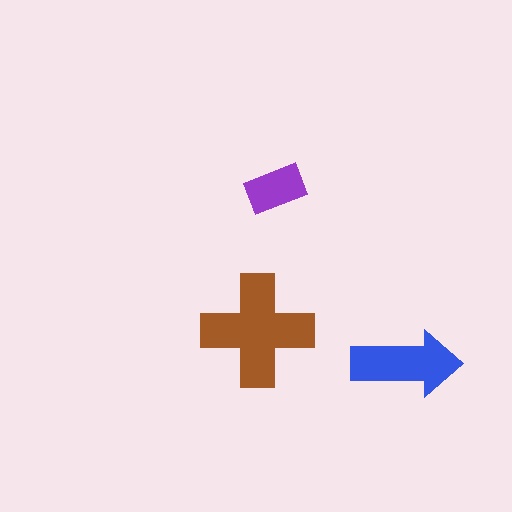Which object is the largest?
The brown cross.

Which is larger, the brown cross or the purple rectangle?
The brown cross.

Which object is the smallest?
The purple rectangle.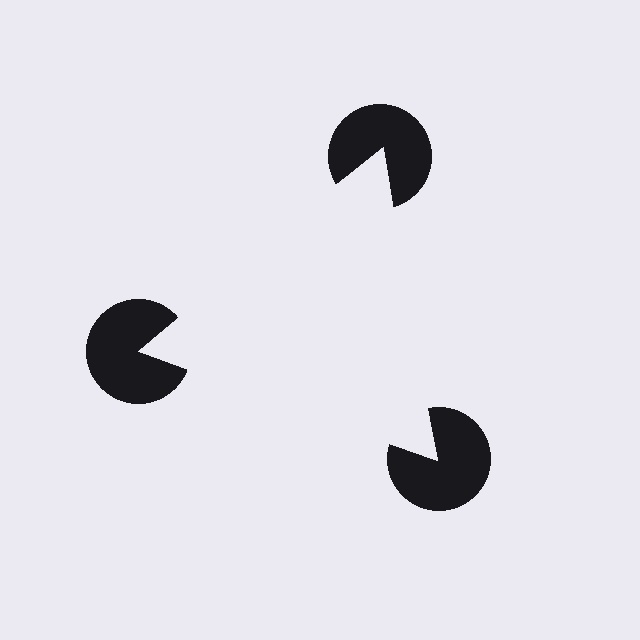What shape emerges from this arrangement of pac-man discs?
An illusory triangle — its edges are inferred from the aligned wedge cuts in the pac-man discs, not physically drawn.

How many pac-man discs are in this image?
There are 3 — one at each vertex of the illusory triangle.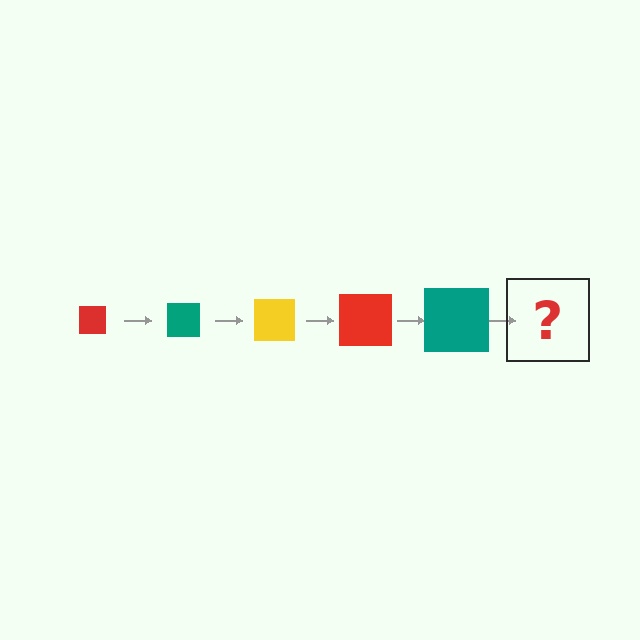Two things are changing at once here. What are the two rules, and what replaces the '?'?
The two rules are that the square grows larger each step and the color cycles through red, teal, and yellow. The '?' should be a yellow square, larger than the previous one.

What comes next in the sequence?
The next element should be a yellow square, larger than the previous one.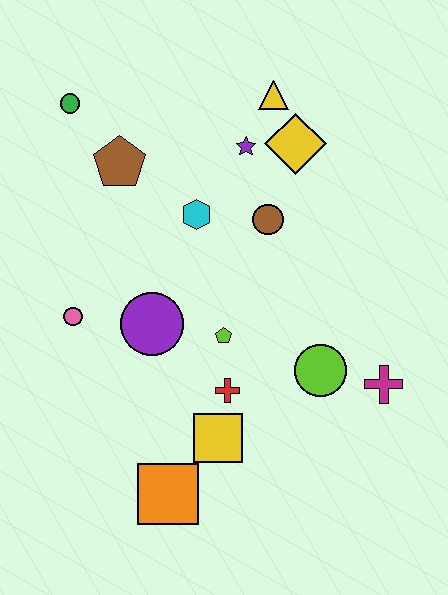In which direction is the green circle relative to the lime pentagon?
The green circle is above the lime pentagon.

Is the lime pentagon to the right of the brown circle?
No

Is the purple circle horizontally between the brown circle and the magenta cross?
No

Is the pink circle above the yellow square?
Yes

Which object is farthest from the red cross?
The green circle is farthest from the red cross.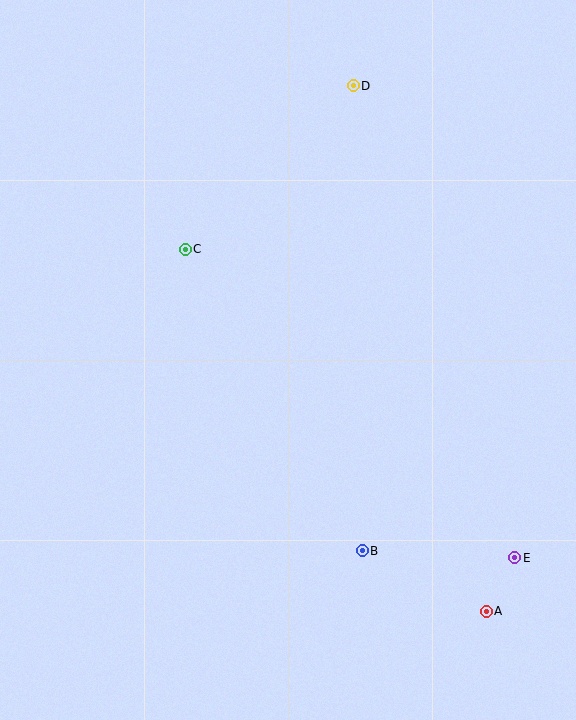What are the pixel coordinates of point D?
Point D is at (353, 86).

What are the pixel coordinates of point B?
Point B is at (362, 551).